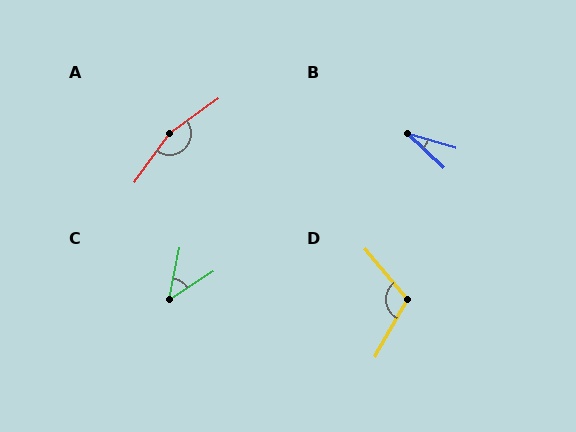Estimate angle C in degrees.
Approximately 46 degrees.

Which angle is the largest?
A, at approximately 162 degrees.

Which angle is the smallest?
B, at approximately 27 degrees.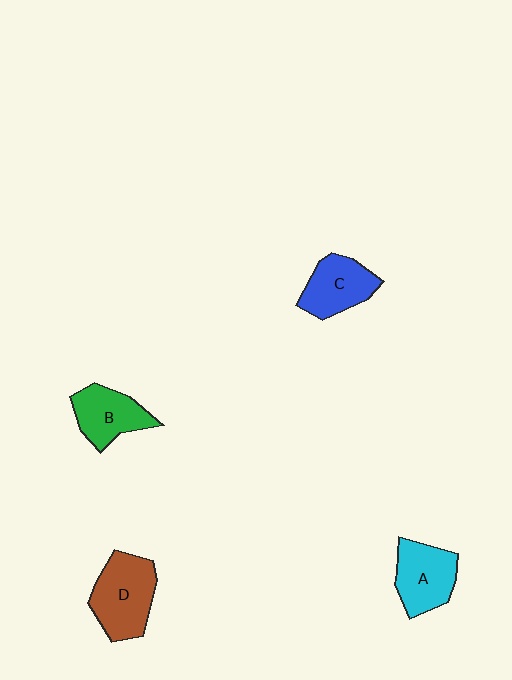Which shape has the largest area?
Shape D (brown).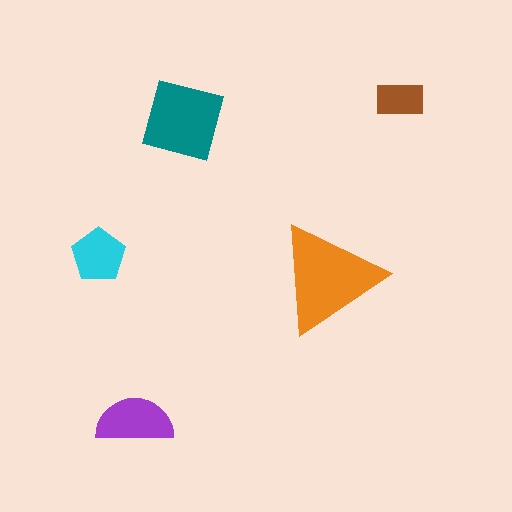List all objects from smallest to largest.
The brown rectangle, the cyan pentagon, the purple semicircle, the teal square, the orange triangle.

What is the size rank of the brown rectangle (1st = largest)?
5th.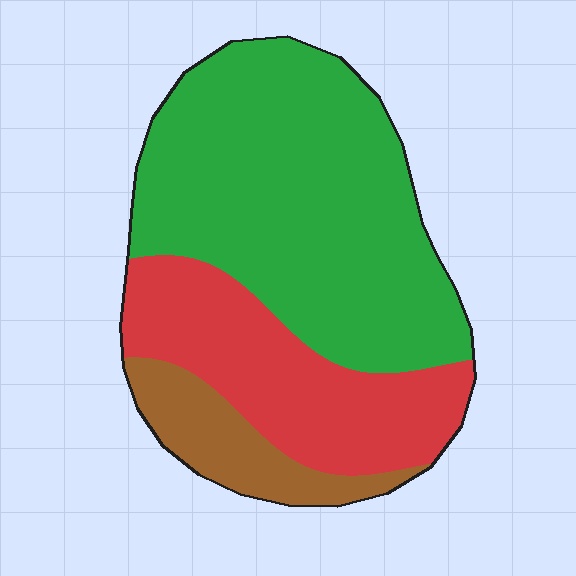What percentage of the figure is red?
Red takes up about one third (1/3) of the figure.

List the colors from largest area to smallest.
From largest to smallest: green, red, brown.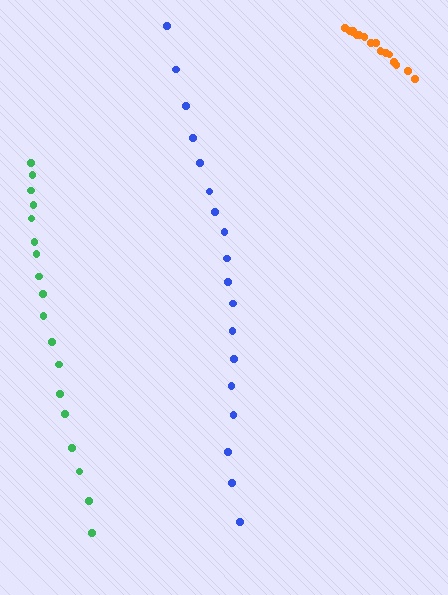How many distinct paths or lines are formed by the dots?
There are 3 distinct paths.